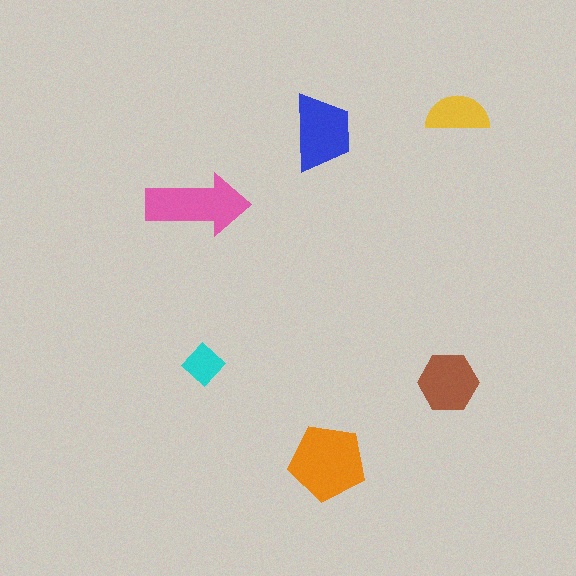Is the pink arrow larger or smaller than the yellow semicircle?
Larger.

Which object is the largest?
The orange pentagon.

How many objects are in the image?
There are 6 objects in the image.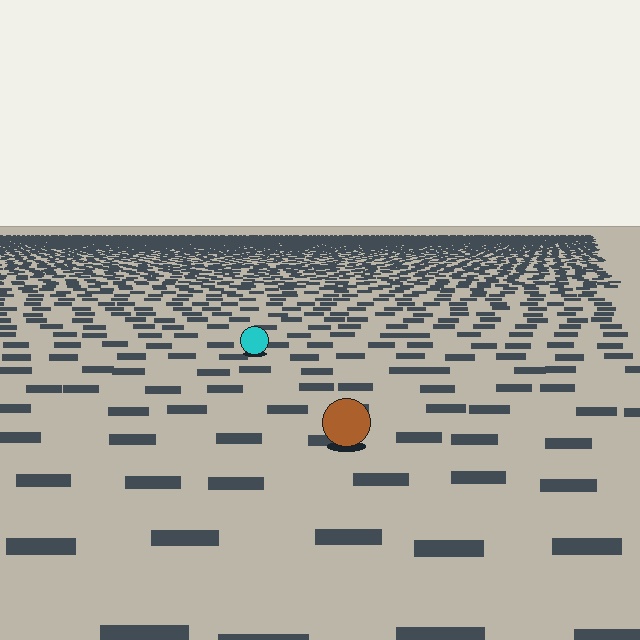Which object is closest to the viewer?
The brown circle is closest. The texture marks near it are larger and more spread out.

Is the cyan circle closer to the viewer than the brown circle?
No. The brown circle is closer — you can tell from the texture gradient: the ground texture is coarser near it.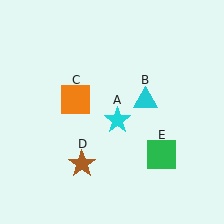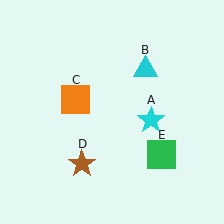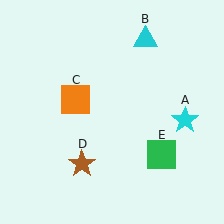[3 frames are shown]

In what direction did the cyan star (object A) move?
The cyan star (object A) moved right.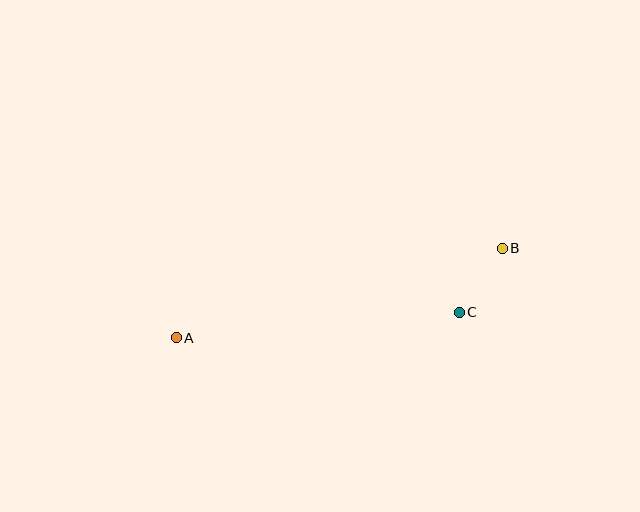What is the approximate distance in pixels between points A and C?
The distance between A and C is approximately 284 pixels.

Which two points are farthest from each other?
Points A and B are farthest from each other.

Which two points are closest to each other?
Points B and C are closest to each other.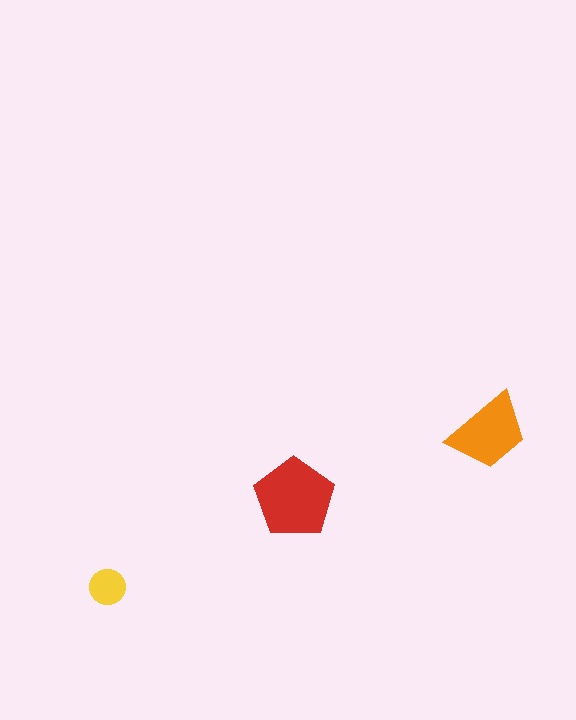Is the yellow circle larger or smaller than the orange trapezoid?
Smaller.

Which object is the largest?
The red pentagon.